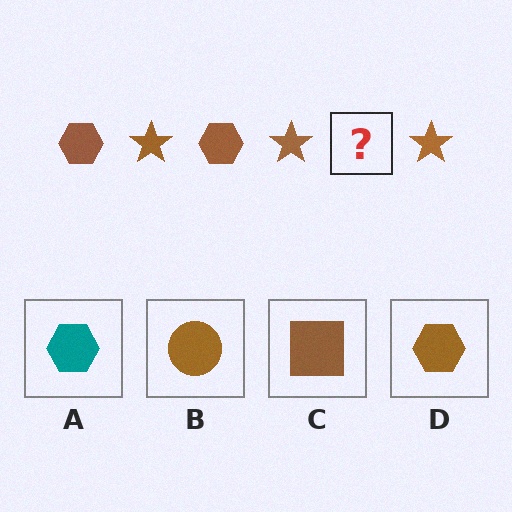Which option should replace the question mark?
Option D.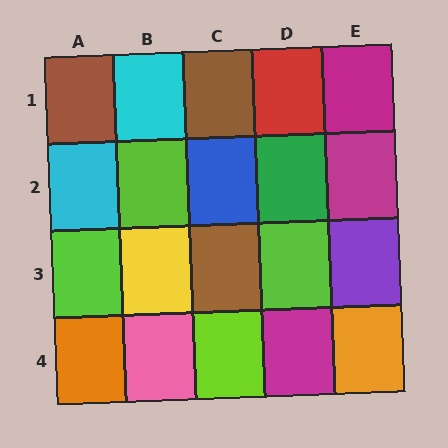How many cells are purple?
1 cell is purple.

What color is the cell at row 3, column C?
Brown.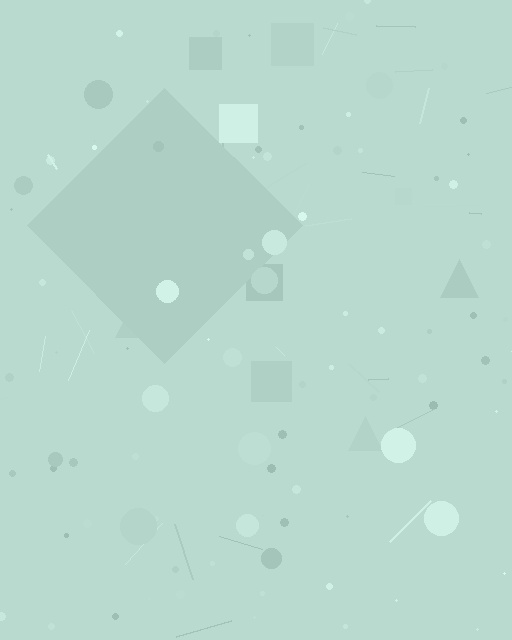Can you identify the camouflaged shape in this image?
The camouflaged shape is a diamond.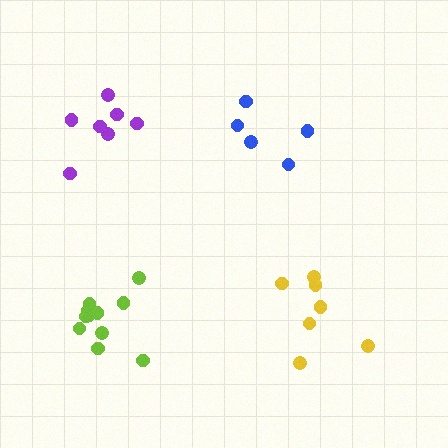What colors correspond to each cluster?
The clusters are colored: yellow, blue, purple, lime.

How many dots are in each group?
Group 1: 7 dots, Group 2: 5 dots, Group 3: 7 dots, Group 4: 11 dots (30 total).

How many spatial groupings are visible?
There are 4 spatial groupings.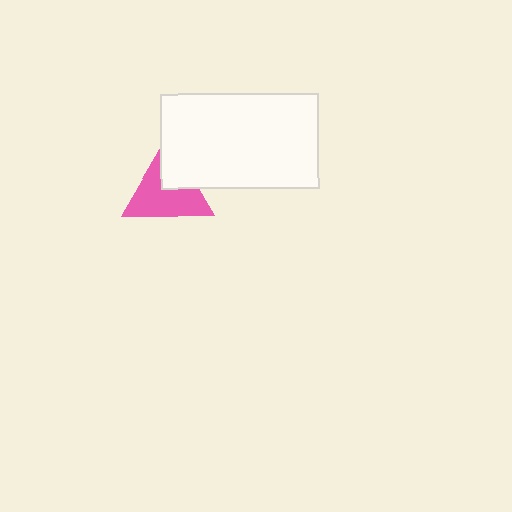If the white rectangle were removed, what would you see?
You would see the complete pink triangle.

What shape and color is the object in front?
The object in front is a white rectangle.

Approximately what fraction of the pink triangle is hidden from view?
Roughly 31% of the pink triangle is hidden behind the white rectangle.